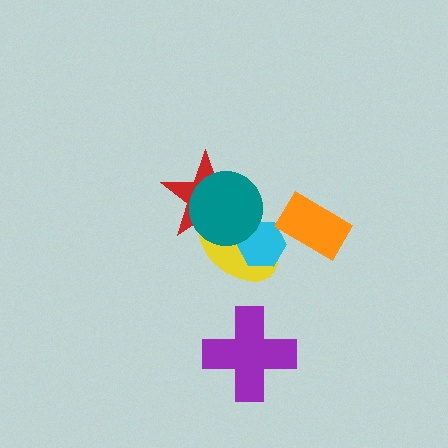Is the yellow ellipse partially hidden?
Yes, it is partially covered by another shape.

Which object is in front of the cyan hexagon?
The teal circle is in front of the cyan hexagon.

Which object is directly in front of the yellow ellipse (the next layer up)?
The cyan hexagon is directly in front of the yellow ellipse.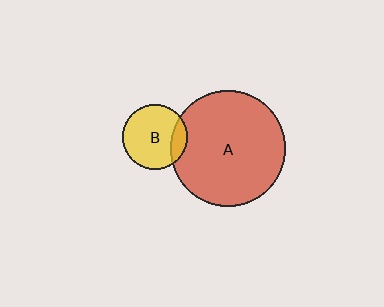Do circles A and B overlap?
Yes.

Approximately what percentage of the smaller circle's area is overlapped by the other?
Approximately 15%.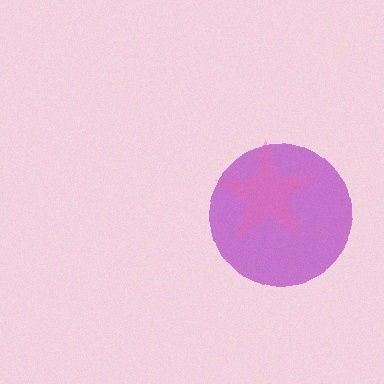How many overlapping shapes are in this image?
There are 2 overlapping shapes in the image.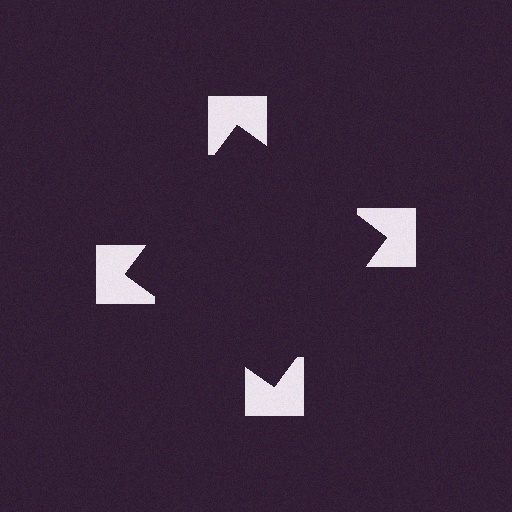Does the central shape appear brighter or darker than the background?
It typically appears slightly darker than the background, even though no actual brightness change is drawn.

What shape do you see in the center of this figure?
An illusory square — its edges are inferred from the aligned wedge cuts in the notched squares, not physically drawn.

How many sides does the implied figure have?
4 sides.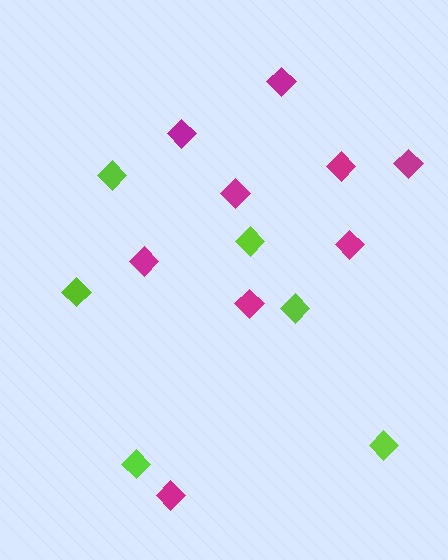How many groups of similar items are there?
There are 2 groups: one group of magenta diamonds (9) and one group of lime diamonds (6).